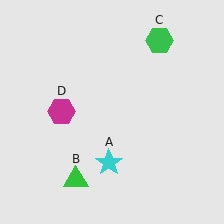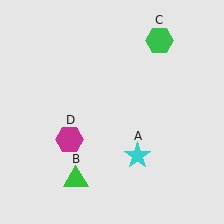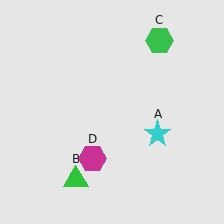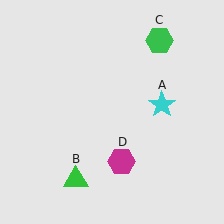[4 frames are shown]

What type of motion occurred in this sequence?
The cyan star (object A), magenta hexagon (object D) rotated counterclockwise around the center of the scene.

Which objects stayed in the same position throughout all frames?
Green triangle (object B) and green hexagon (object C) remained stationary.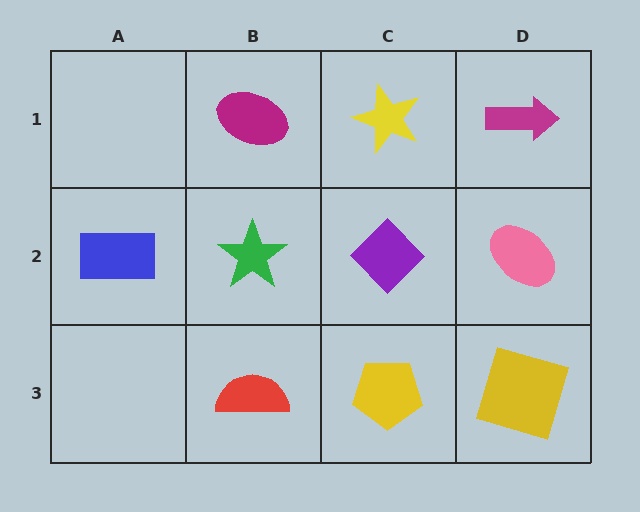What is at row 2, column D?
A pink ellipse.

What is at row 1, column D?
A magenta arrow.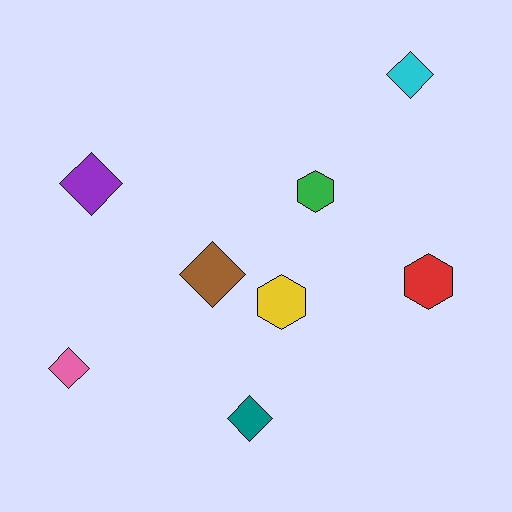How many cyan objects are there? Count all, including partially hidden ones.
There is 1 cyan object.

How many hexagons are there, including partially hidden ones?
There are 3 hexagons.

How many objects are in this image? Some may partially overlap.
There are 8 objects.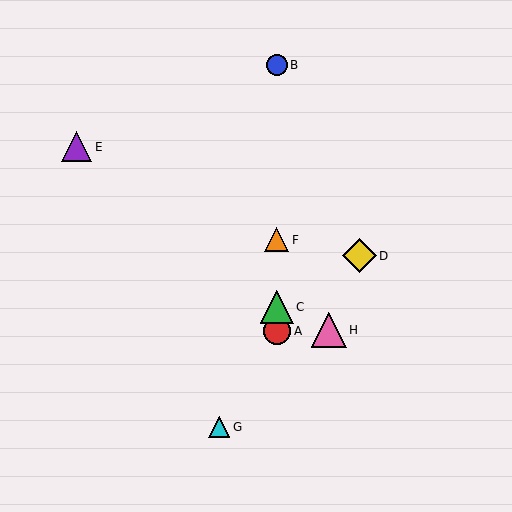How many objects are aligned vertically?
4 objects (A, B, C, F) are aligned vertically.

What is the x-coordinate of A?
Object A is at x≈277.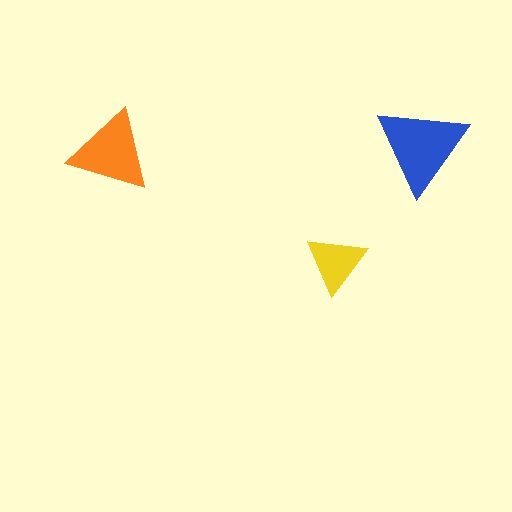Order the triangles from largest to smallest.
the blue one, the orange one, the yellow one.